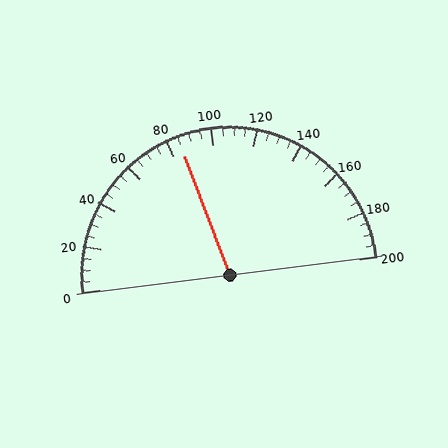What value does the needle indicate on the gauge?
The needle indicates approximately 85.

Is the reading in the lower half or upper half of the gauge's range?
The reading is in the lower half of the range (0 to 200).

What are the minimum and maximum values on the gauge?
The gauge ranges from 0 to 200.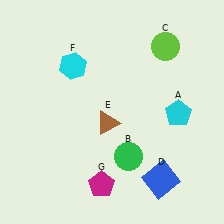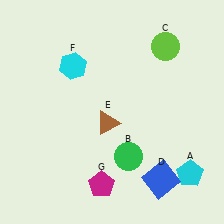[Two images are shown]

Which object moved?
The cyan pentagon (A) moved down.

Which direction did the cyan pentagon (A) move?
The cyan pentagon (A) moved down.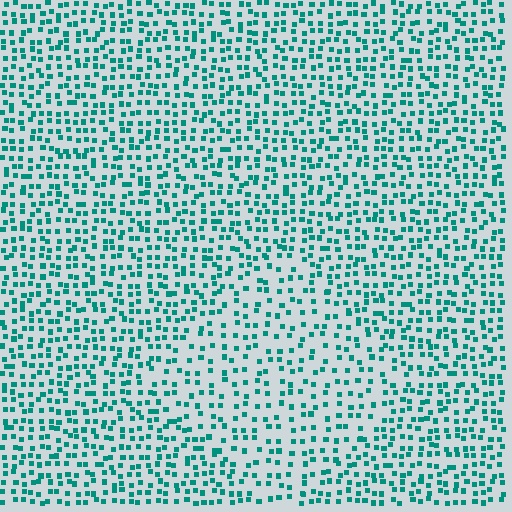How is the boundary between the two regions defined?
The boundary is defined by a change in element density (approximately 1.6x ratio). All elements are the same color, size, and shape.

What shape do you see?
I see a diamond.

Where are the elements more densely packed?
The elements are more densely packed outside the diamond boundary.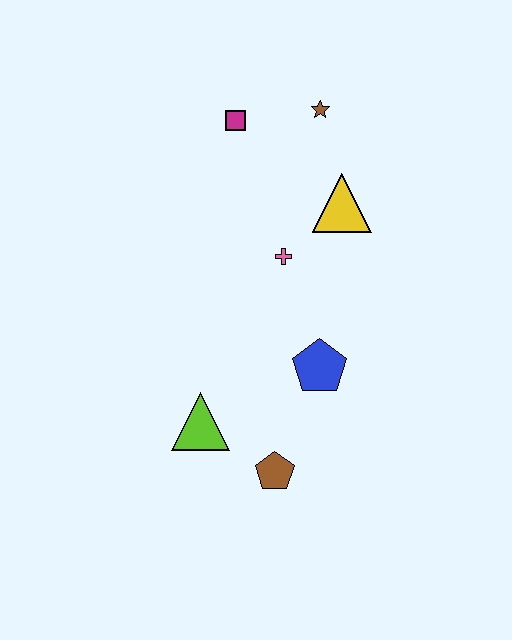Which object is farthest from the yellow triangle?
The brown pentagon is farthest from the yellow triangle.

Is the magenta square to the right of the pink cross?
No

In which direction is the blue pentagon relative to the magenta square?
The blue pentagon is below the magenta square.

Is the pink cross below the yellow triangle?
Yes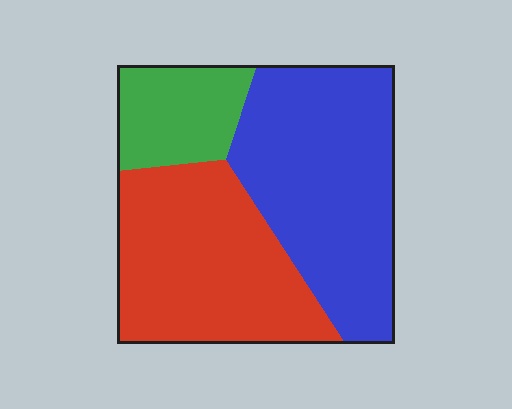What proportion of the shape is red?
Red takes up about two fifths (2/5) of the shape.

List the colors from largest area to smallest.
From largest to smallest: blue, red, green.